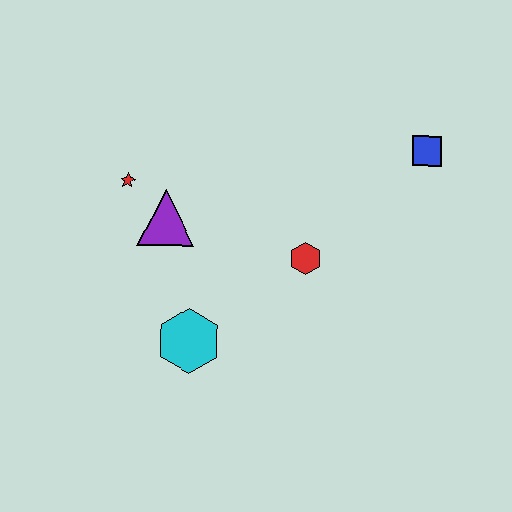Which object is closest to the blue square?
The red hexagon is closest to the blue square.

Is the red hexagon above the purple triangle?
No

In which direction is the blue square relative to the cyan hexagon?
The blue square is to the right of the cyan hexagon.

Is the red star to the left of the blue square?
Yes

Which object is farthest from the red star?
The blue square is farthest from the red star.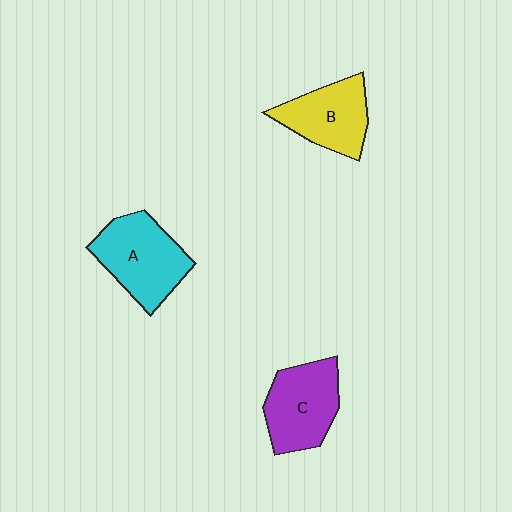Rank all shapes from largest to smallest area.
From largest to smallest: A (cyan), C (purple), B (yellow).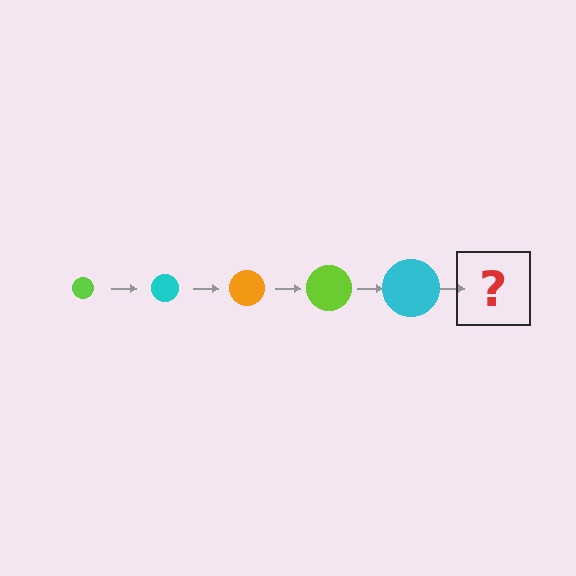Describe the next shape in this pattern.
It should be an orange circle, larger than the previous one.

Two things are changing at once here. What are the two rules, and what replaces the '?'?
The two rules are that the circle grows larger each step and the color cycles through lime, cyan, and orange. The '?' should be an orange circle, larger than the previous one.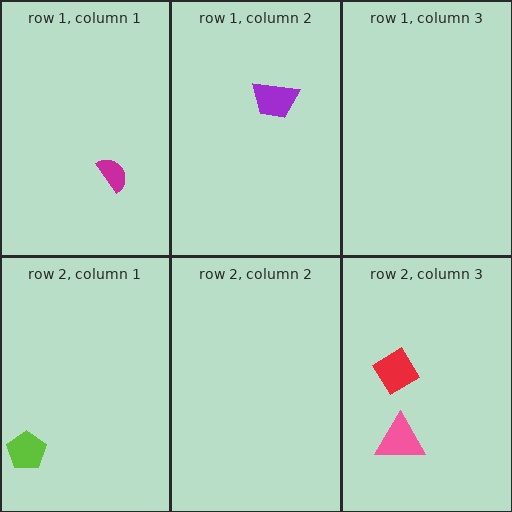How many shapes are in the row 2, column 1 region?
1.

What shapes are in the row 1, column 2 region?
The purple trapezoid.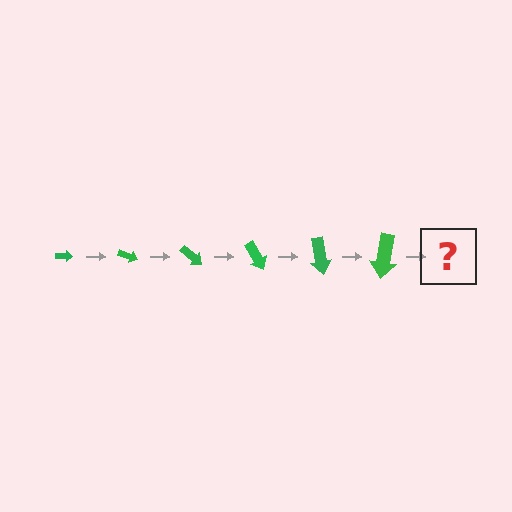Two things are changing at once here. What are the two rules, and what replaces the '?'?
The two rules are that the arrow grows larger each step and it rotates 20 degrees each step. The '?' should be an arrow, larger than the previous one and rotated 120 degrees from the start.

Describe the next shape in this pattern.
It should be an arrow, larger than the previous one and rotated 120 degrees from the start.